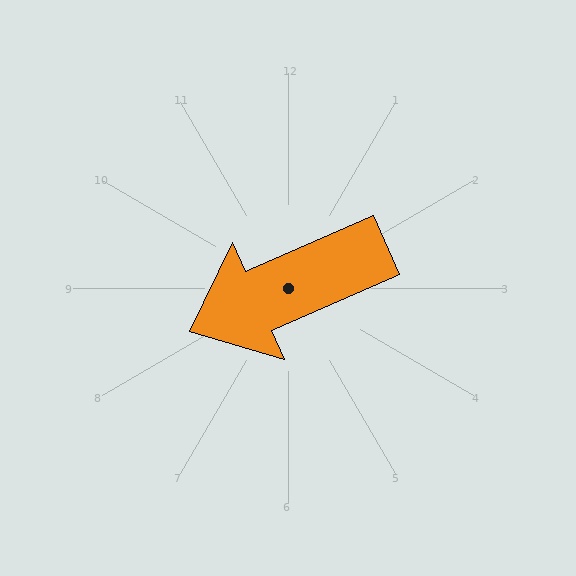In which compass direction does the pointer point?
Southwest.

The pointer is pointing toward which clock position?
Roughly 8 o'clock.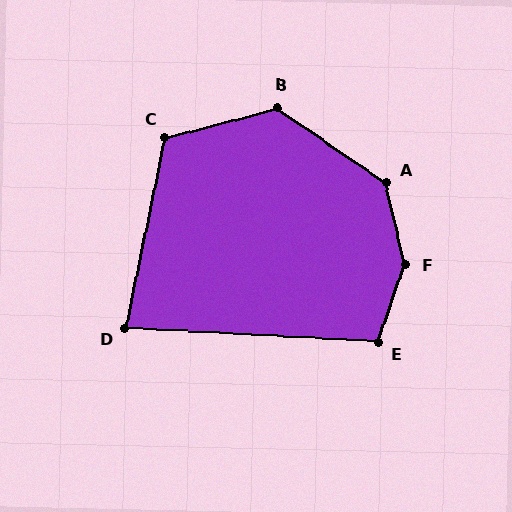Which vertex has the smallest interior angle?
D, at approximately 81 degrees.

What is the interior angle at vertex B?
Approximately 131 degrees (obtuse).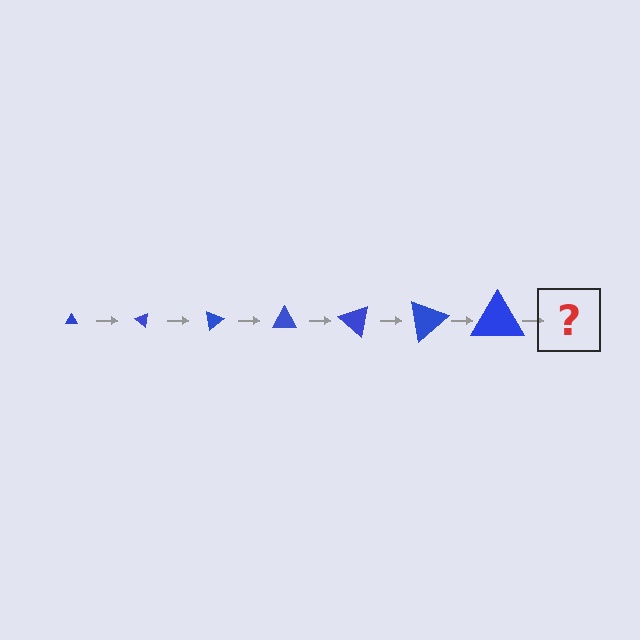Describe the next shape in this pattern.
It should be a triangle, larger than the previous one and rotated 280 degrees from the start.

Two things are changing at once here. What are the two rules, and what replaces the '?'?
The two rules are that the triangle grows larger each step and it rotates 40 degrees each step. The '?' should be a triangle, larger than the previous one and rotated 280 degrees from the start.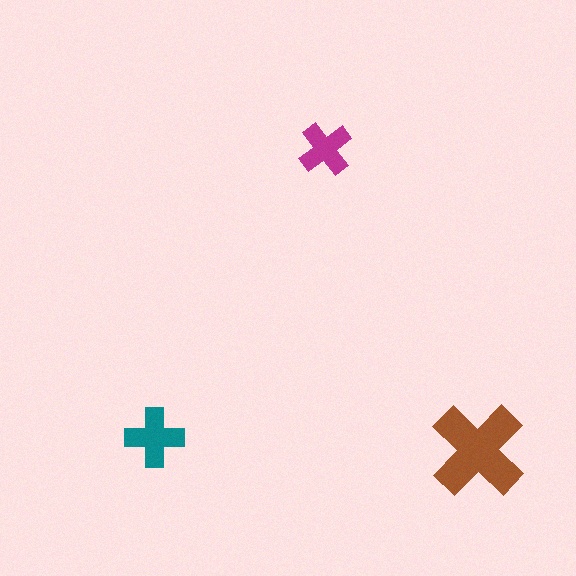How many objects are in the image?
There are 3 objects in the image.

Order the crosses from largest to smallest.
the brown one, the teal one, the magenta one.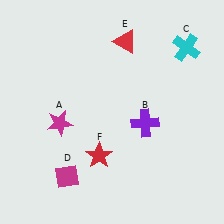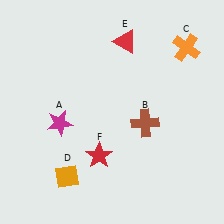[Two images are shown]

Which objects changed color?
B changed from purple to brown. C changed from cyan to orange. D changed from magenta to orange.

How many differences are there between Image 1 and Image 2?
There are 3 differences between the two images.